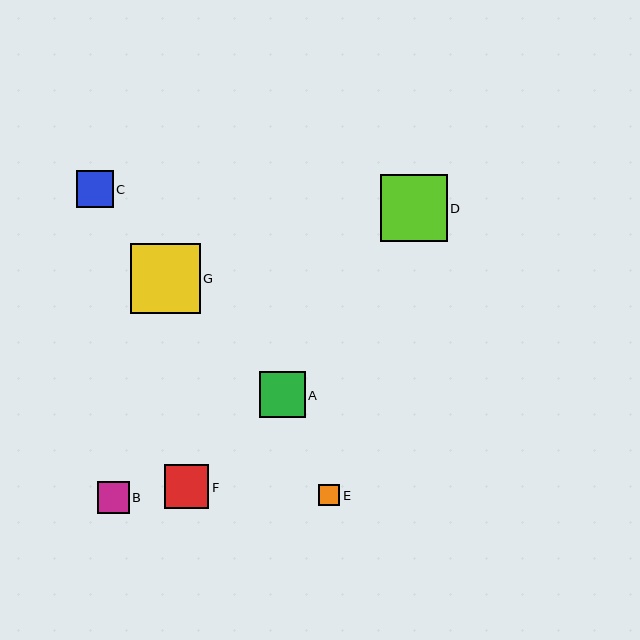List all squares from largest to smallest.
From largest to smallest: G, D, A, F, C, B, E.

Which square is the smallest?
Square E is the smallest with a size of approximately 21 pixels.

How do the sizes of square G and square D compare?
Square G and square D are approximately the same size.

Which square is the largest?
Square G is the largest with a size of approximately 70 pixels.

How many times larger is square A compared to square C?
Square A is approximately 1.2 times the size of square C.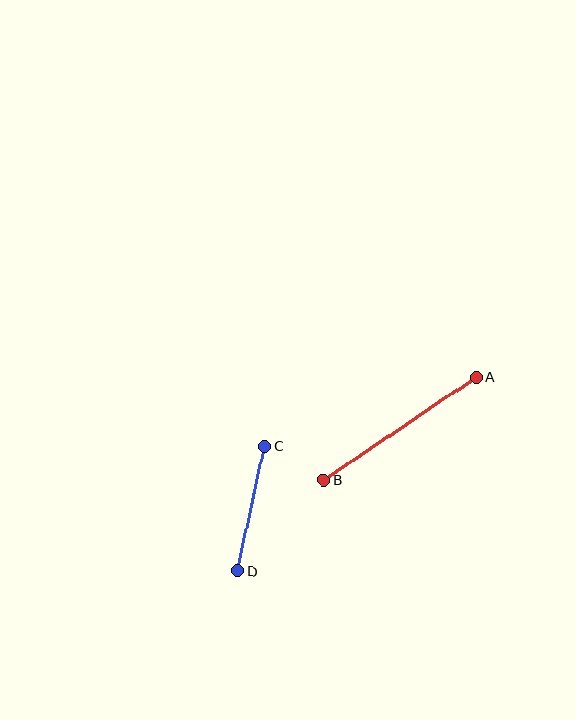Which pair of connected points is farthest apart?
Points A and B are farthest apart.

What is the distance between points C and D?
The distance is approximately 128 pixels.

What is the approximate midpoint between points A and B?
The midpoint is at approximately (400, 428) pixels.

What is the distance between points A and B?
The distance is approximately 184 pixels.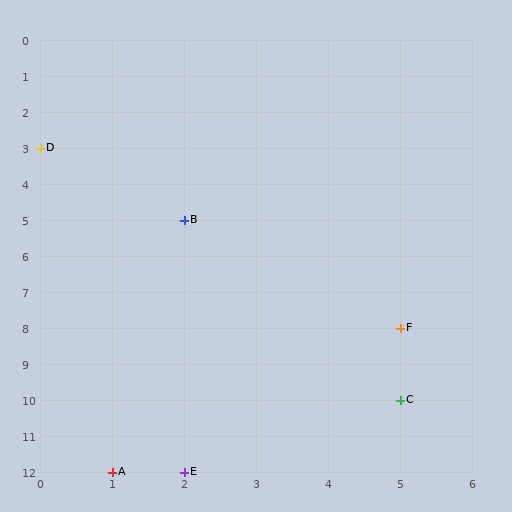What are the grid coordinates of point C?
Point C is at grid coordinates (5, 10).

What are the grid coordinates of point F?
Point F is at grid coordinates (5, 8).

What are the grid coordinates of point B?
Point B is at grid coordinates (2, 5).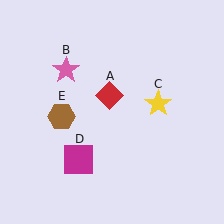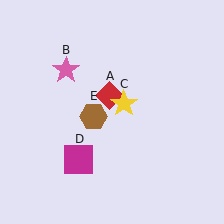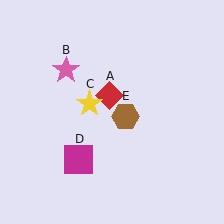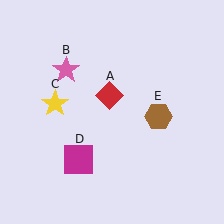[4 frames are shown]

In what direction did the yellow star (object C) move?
The yellow star (object C) moved left.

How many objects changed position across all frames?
2 objects changed position: yellow star (object C), brown hexagon (object E).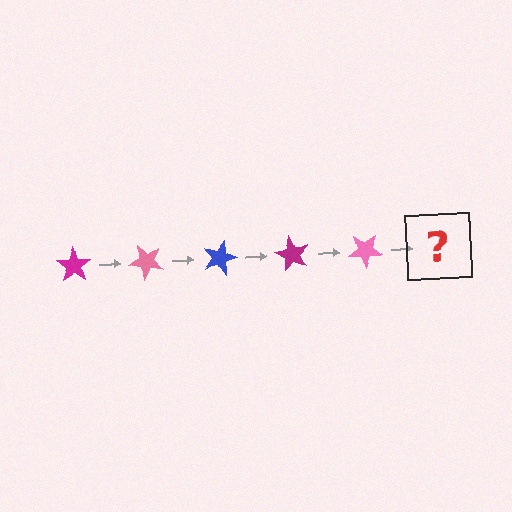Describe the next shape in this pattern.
It should be a blue star, rotated 225 degrees from the start.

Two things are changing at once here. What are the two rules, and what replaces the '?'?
The two rules are that it rotates 45 degrees each step and the color cycles through magenta, pink, and blue. The '?' should be a blue star, rotated 225 degrees from the start.